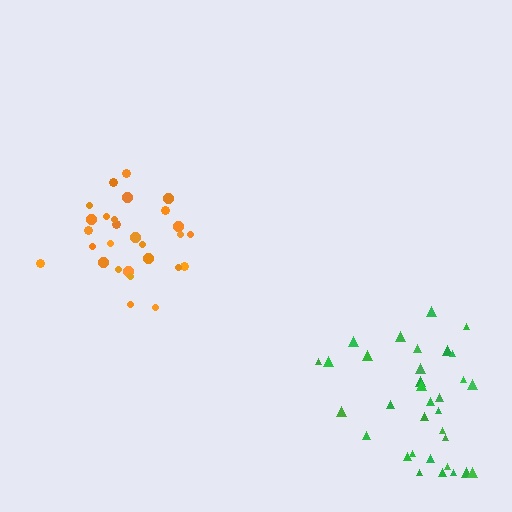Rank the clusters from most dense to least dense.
orange, green.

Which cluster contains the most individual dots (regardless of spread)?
Green (33).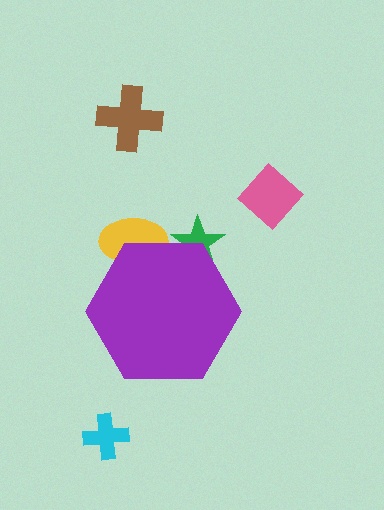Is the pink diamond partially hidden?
No, the pink diamond is fully visible.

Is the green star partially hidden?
Yes, the green star is partially hidden behind the purple hexagon.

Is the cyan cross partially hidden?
No, the cyan cross is fully visible.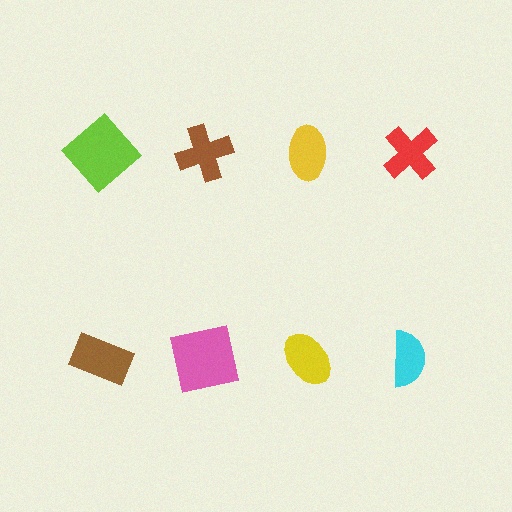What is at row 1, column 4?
A red cross.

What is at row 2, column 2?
A pink square.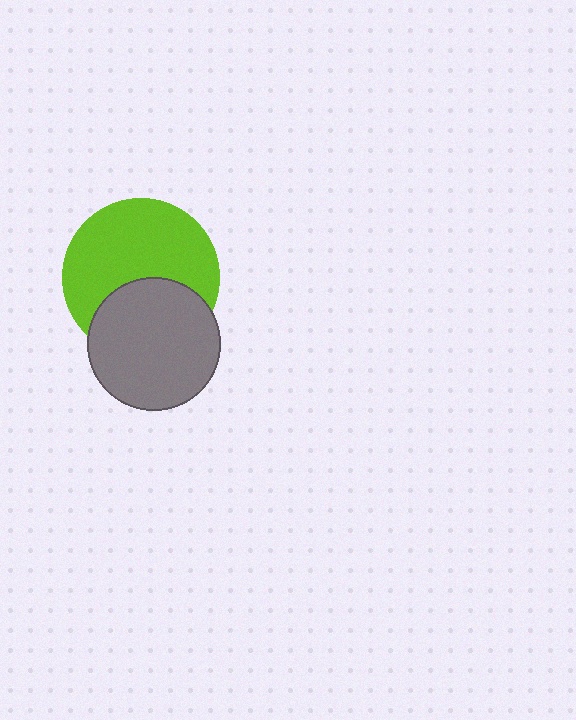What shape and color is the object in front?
The object in front is a gray circle.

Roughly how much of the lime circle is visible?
About half of it is visible (roughly 64%).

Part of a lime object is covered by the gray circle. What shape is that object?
It is a circle.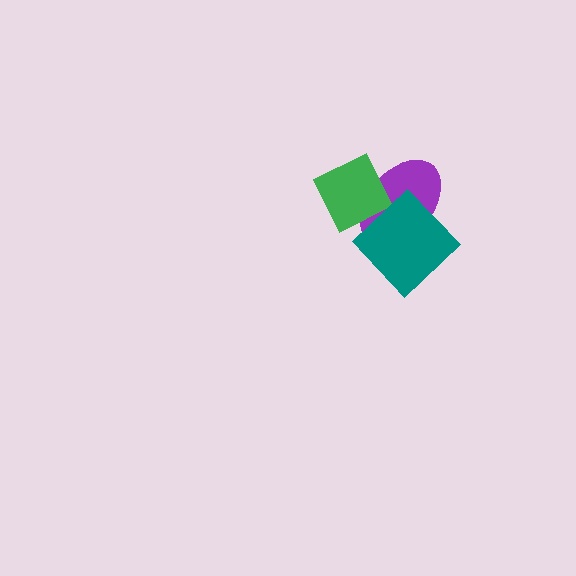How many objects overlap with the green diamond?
1 object overlaps with the green diamond.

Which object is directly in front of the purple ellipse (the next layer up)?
The green diamond is directly in front of the purple ellipse.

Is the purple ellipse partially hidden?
Yes, it is partially covered by another shape.